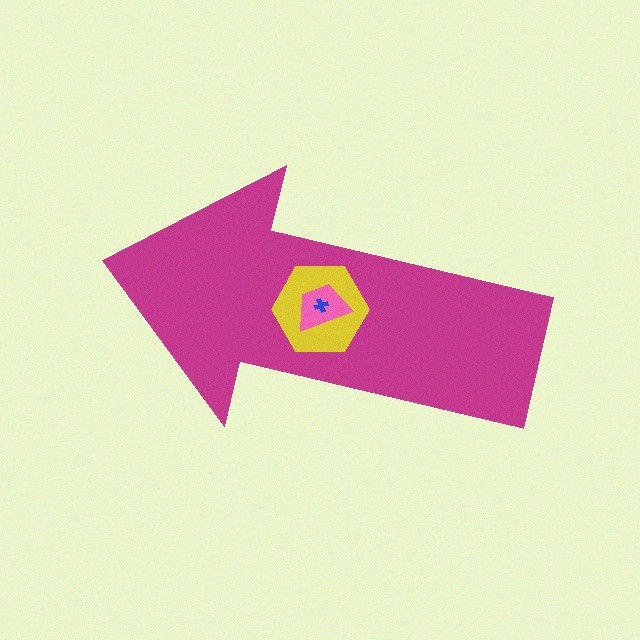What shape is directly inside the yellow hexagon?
The pink trapezoid.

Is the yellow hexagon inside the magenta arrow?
Yes.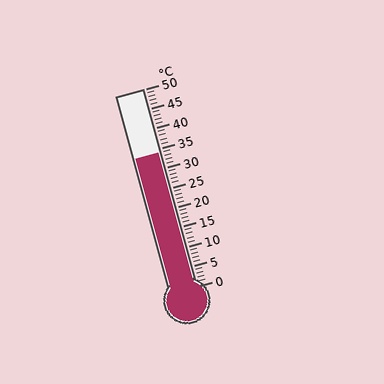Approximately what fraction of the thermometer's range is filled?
The thermometer is filled to approximately 70% of its range.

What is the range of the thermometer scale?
The thermometer scale ranges from 0°C to 50°C.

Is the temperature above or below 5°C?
The temperature is above 5°C.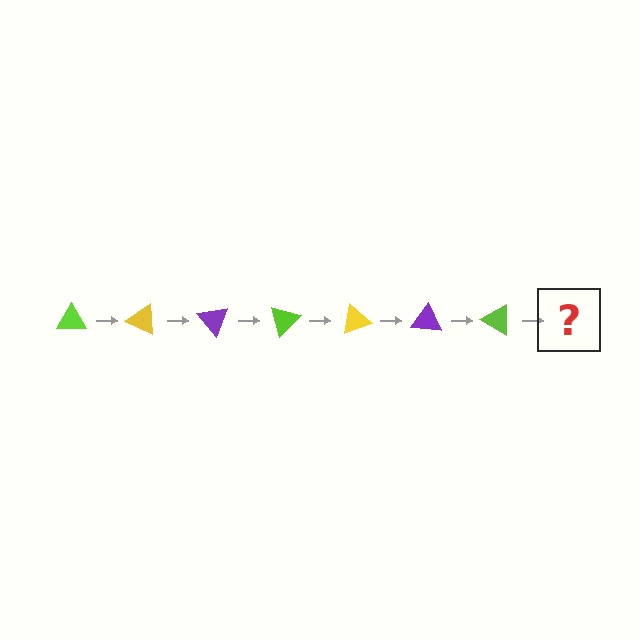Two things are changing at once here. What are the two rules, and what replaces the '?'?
The two rules are that it rotates 25 degrees each step and the color cycles through lime, yellow, and purple. The '?' should be a yellow triangle, rotated 175 degrees from the start.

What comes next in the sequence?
The next element should be a yellow triangle, rotated 175 degrees from the start.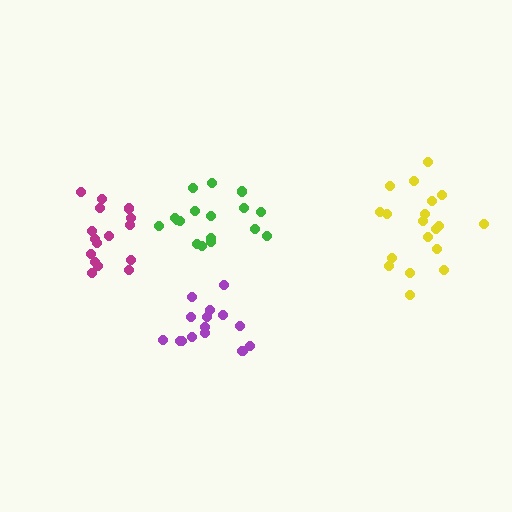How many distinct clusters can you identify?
There are 4 distinct clusters.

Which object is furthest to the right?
The yellow cluster is rightmost.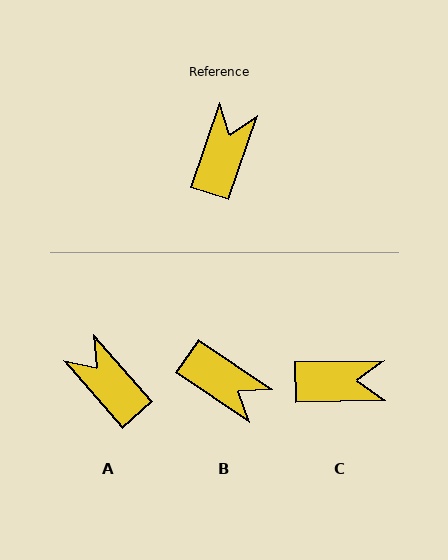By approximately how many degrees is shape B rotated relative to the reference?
Approximately 106 degrees clockwise.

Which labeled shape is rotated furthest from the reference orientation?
B, about 106 degrees away.